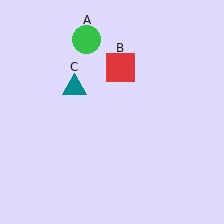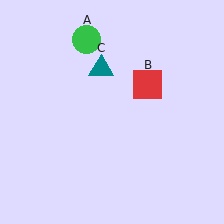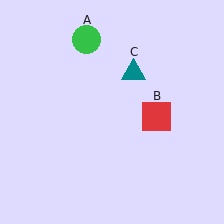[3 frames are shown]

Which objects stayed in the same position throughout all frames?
Green circle (object A) remained stationary.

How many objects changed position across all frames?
2 objects changed position: red square (object B), teal triangle (object C).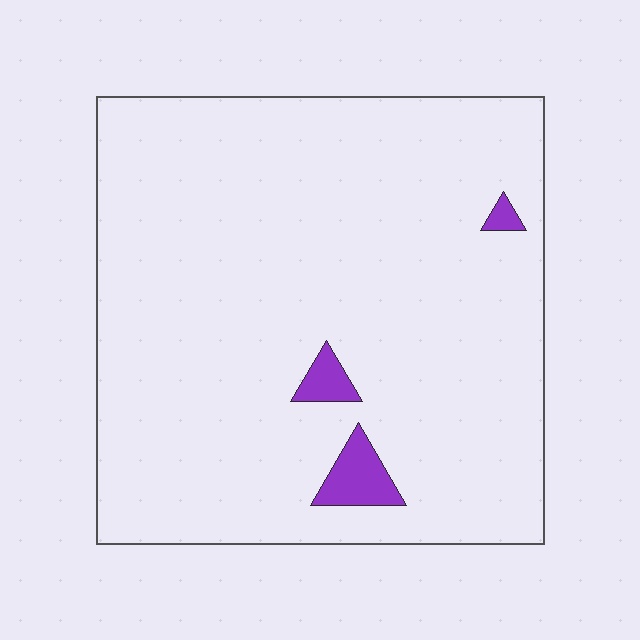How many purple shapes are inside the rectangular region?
3.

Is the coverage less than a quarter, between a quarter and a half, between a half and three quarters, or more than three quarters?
Less than a quarter.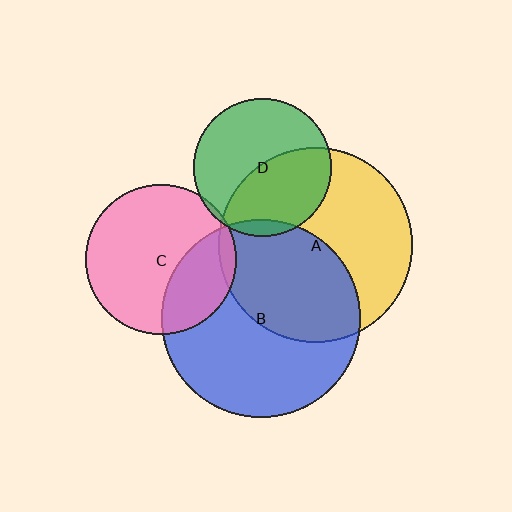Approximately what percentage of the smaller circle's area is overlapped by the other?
Approximately 45%.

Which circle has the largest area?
Circle B (blue).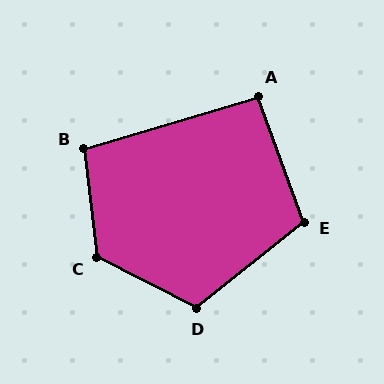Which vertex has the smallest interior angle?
A, at approximately 93 degrees.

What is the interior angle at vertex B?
Approximately 100 degrees (obtuse).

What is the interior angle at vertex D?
Approximately 115 degrees (obtuse).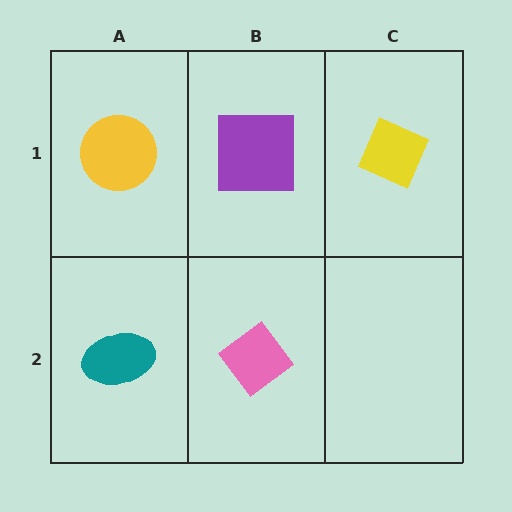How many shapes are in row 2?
2 shapes.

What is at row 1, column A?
A yellow circle.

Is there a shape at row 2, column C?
No, that cell is empty.